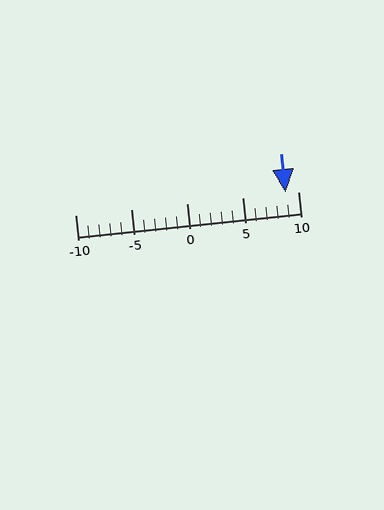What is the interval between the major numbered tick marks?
The major tick marks are spaced 5 units apart.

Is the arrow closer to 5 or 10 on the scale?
The arrow is closer to 10.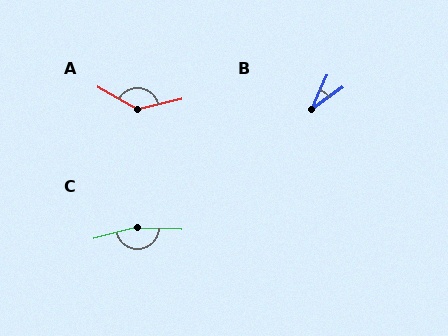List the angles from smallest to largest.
B (30°), A (138°), C (164°).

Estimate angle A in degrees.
Approximately 138 degrees.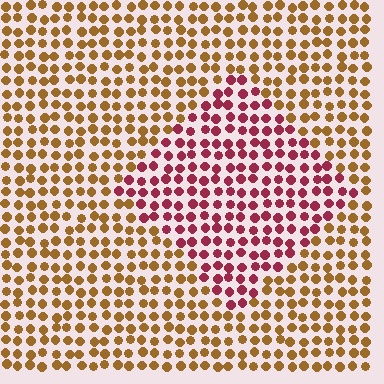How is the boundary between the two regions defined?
The boundary is defined purely by a slight shift in hue (about 53 degrees). Spacing, size, and orientation are identical on both sides.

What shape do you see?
I see a diamond.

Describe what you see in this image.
The image is filled with small brown elements in a uniform arrangement. A diamond-shaped region is visible where the elements are tinted to a slightly different hue, forming a subtle color boundary.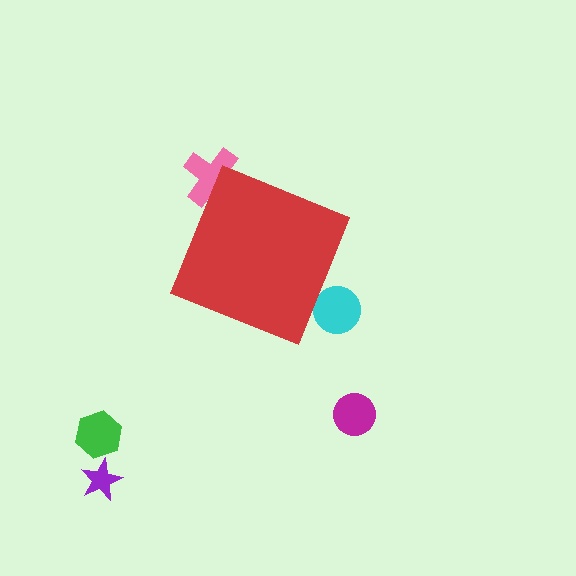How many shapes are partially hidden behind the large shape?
2 shapes are partially hidden.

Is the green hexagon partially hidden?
No, the green hexagon is fully visible.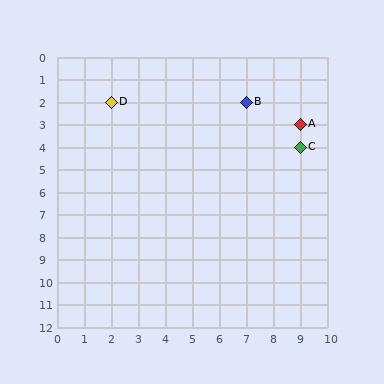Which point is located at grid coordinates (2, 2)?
Point D is at (2, 2).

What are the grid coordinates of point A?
Point A is at grid coordinates (9, 3).